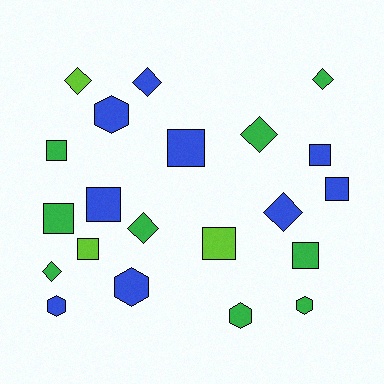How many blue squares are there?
There are 4 blue squares.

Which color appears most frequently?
Blue, with 9 objects.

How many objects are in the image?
There are 21 objects.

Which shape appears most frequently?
Square, with 9 objects.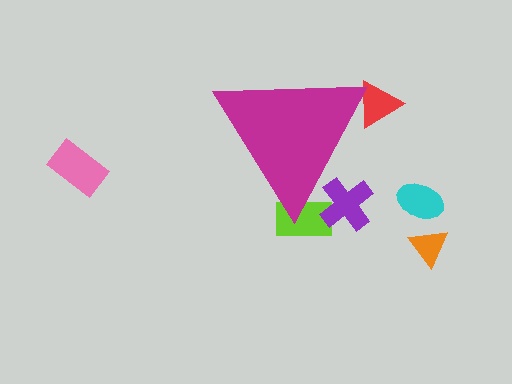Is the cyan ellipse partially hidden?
No, the cyan ellipse is fully visible.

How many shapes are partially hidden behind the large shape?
3 shapes are partially hidden.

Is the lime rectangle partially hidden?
Yes, the lime rectangle is partially hidden behind the magenta triangle.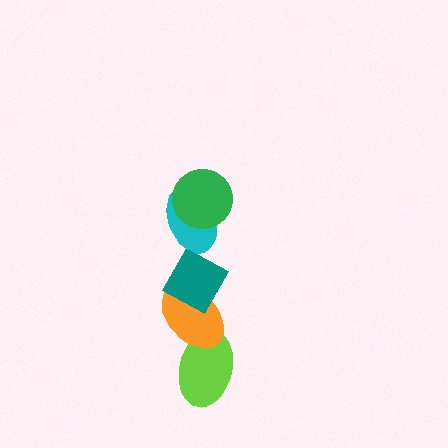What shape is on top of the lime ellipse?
The orange ellipse is on top of the lime ellipse.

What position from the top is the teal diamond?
The teal diamond is 3rd from the top.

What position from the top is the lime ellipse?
The lime ellipse is 5th from the top.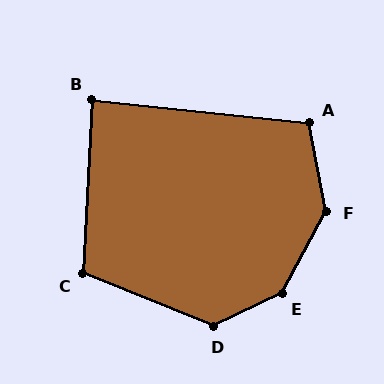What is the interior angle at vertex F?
Approximately 141 degrees (obtuse).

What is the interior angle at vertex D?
Approximately 132 degrees (obtuse).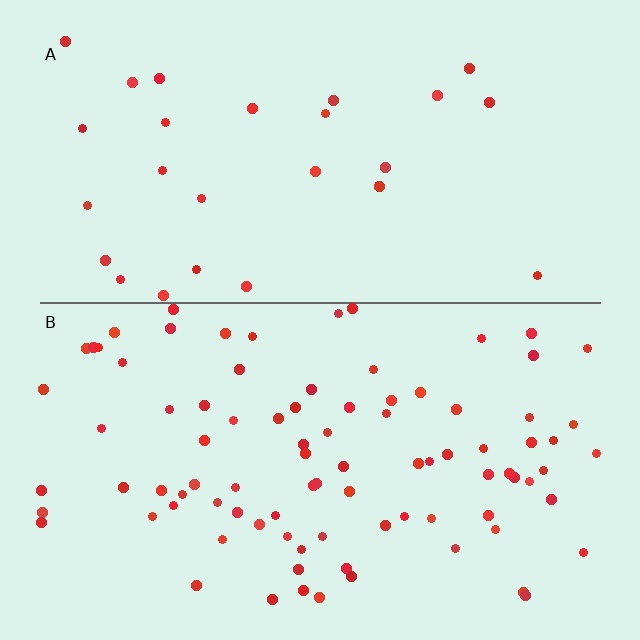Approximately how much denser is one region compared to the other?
Approximately 3.2× — region B over region A.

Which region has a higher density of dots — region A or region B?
B (the bottom).